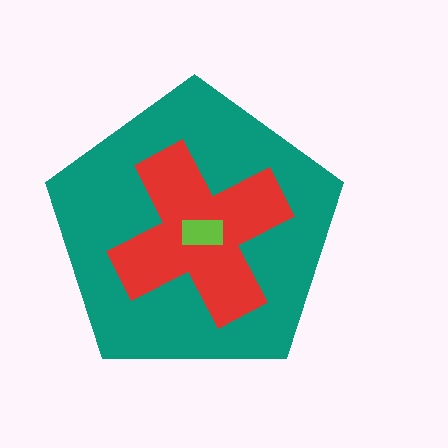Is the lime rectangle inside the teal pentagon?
Yes.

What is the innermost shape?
The lime rectangle.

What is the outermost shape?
The teal pentagon.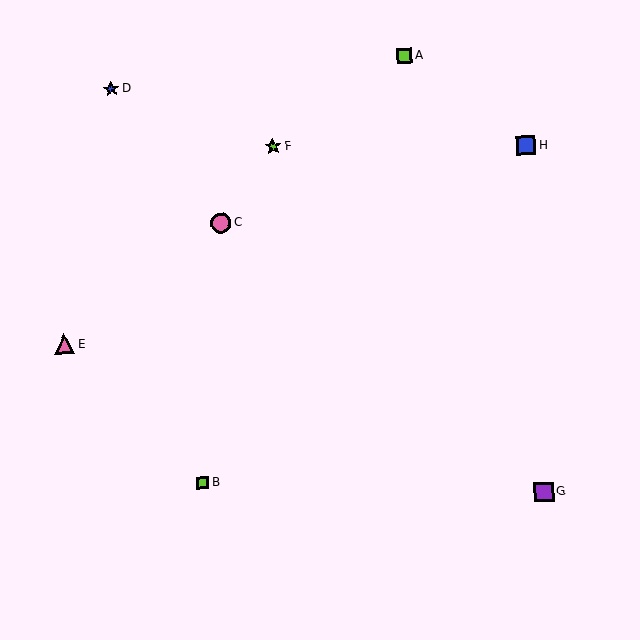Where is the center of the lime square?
The center of the lime square is at (202, 483).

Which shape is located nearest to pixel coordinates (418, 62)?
The lime square (labeled A) at (405, 56) is nearest to that location.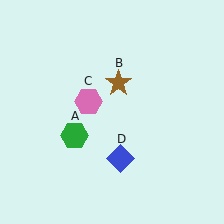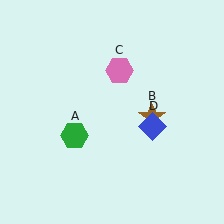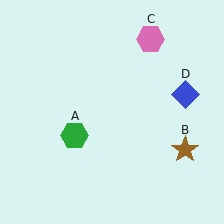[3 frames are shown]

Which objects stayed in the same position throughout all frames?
Green hexagon (object A) remained stationary.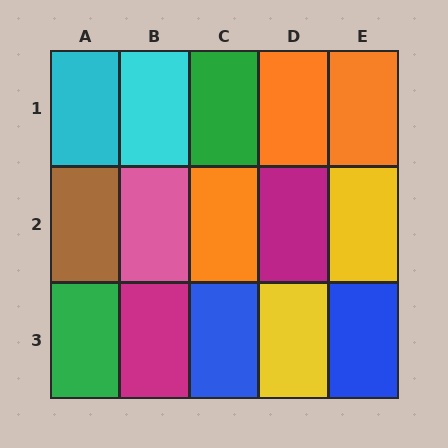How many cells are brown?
1 cell is brown.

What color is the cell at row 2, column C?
Orange.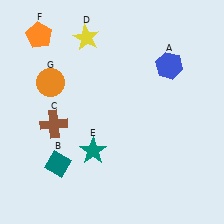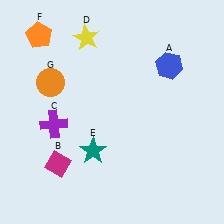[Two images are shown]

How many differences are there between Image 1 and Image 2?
There are 2 differences between the two images.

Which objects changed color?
B changed from teal to magenta. C changed from brown to purple.